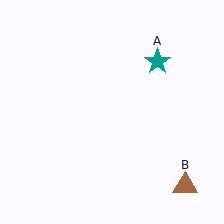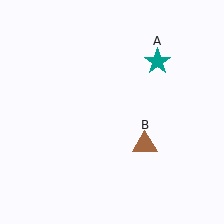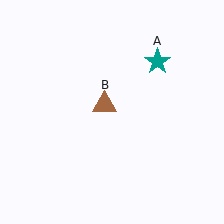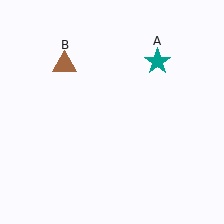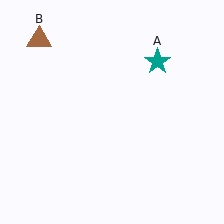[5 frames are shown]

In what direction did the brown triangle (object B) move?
The brown triangle (object B) moved up and to the left.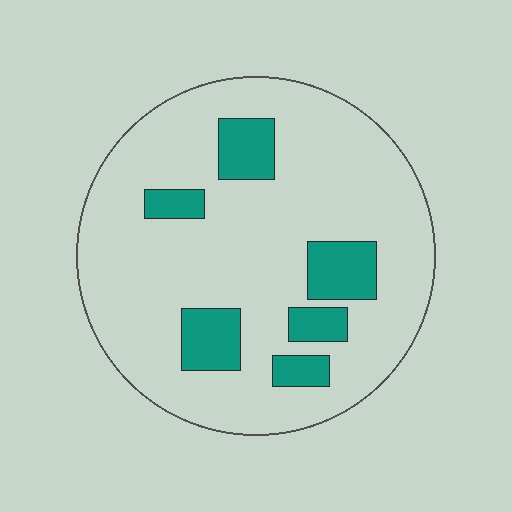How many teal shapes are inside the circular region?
6.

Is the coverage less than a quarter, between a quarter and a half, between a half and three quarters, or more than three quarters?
Less than a quarter.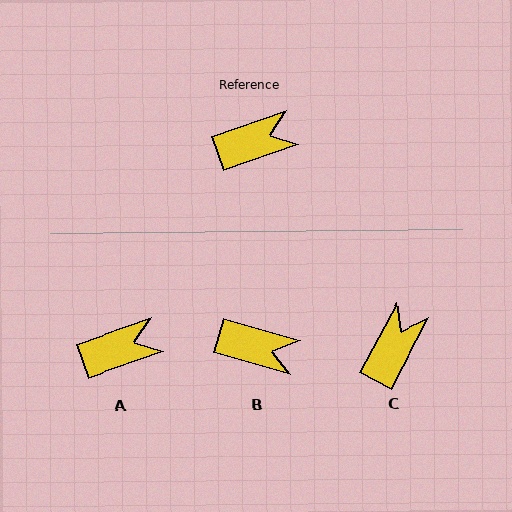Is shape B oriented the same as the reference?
No, it is off by about 36 degrees.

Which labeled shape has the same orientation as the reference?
A.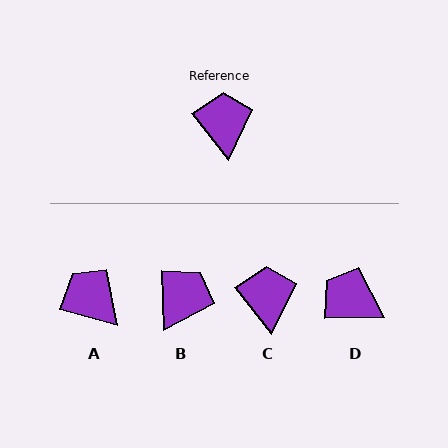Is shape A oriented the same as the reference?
No, it is off by about 37 degrees.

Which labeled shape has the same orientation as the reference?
C.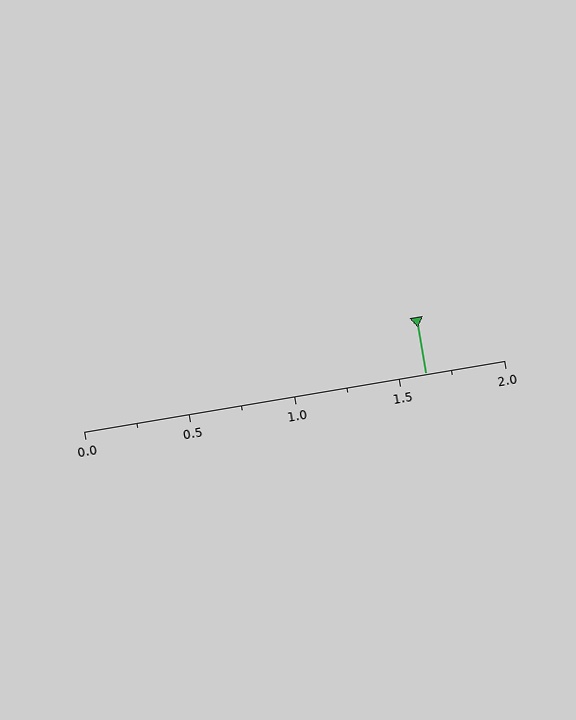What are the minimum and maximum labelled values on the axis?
The axis runs from 0.0 to 2.0.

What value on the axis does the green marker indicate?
The marker indicates approximately 1.62.